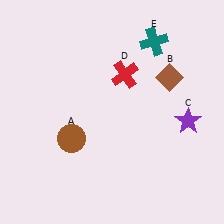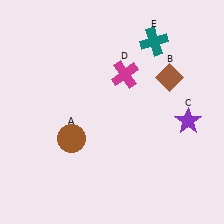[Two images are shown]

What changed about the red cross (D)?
In Image 1, D is red. In Image 2, it changed to magenta.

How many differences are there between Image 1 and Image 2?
There is 1 difference between the two images.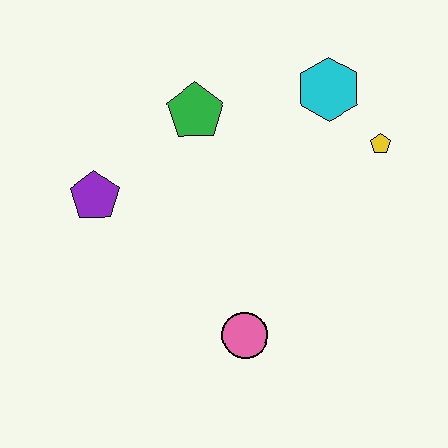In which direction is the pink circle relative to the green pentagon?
The pink circle is below the green pentagon.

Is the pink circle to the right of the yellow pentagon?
No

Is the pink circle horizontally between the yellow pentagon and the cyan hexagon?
No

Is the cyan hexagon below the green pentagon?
No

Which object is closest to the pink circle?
The purple pentagon is closest to the pink circle.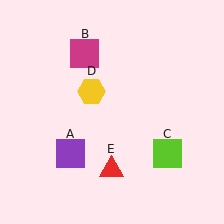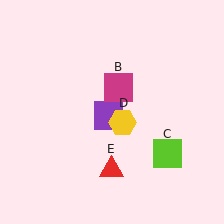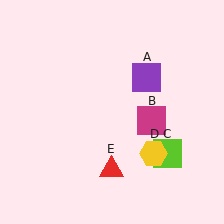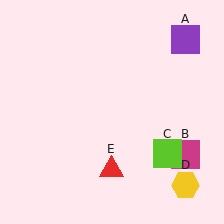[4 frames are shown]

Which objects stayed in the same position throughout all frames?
Lime square (object C) and red triangle (object E) remained stationary.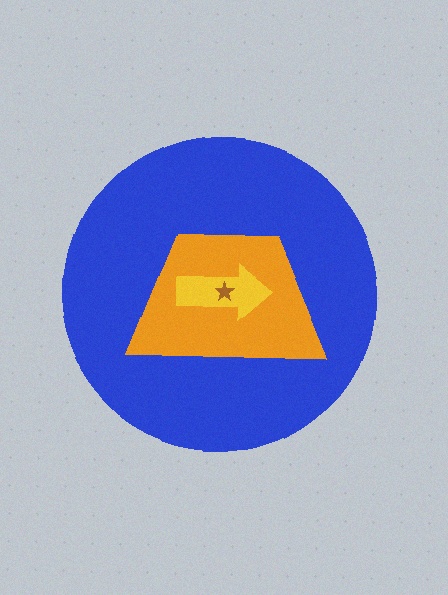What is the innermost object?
The brown star.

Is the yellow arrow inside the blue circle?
Yes.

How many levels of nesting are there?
4.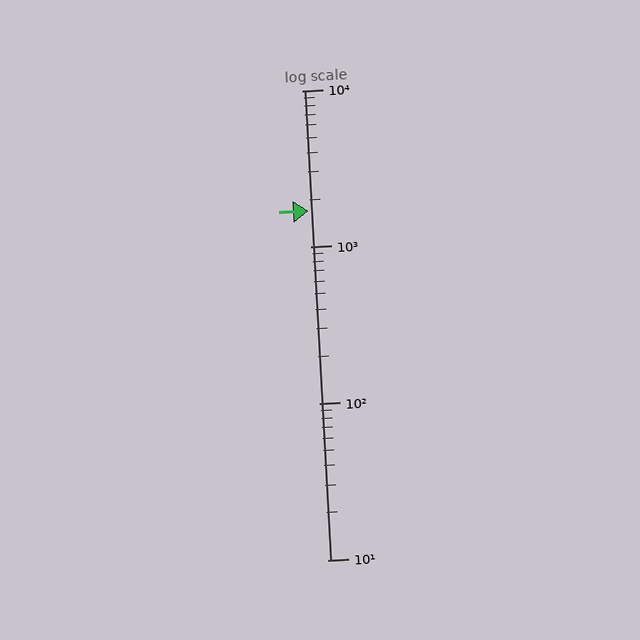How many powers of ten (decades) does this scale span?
The scale spans 3 decades, from 10 to 10000.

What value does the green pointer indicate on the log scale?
The pointer indicates approximately 1700.